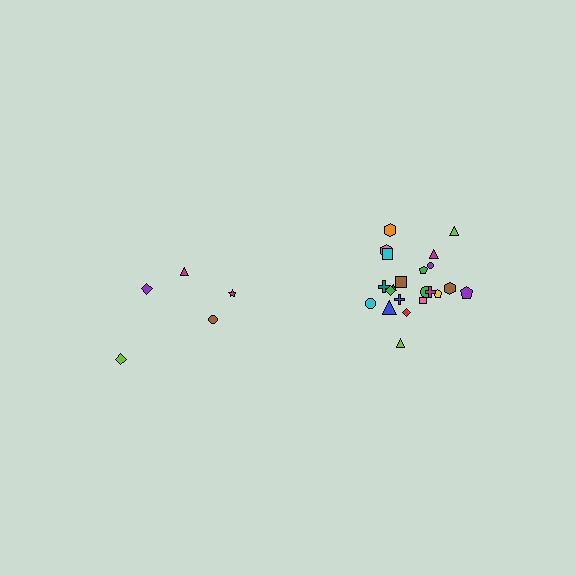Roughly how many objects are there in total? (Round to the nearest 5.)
Roughly 25 objects in total.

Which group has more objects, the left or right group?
The right group.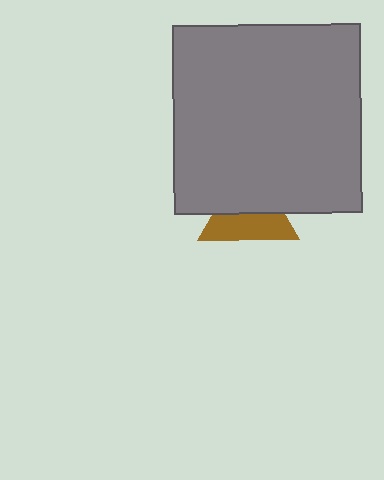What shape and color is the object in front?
The object in front is a gray square.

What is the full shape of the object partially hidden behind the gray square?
The partially hidden object is a brown triangle.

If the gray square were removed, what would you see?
You would see the complete brown triangle.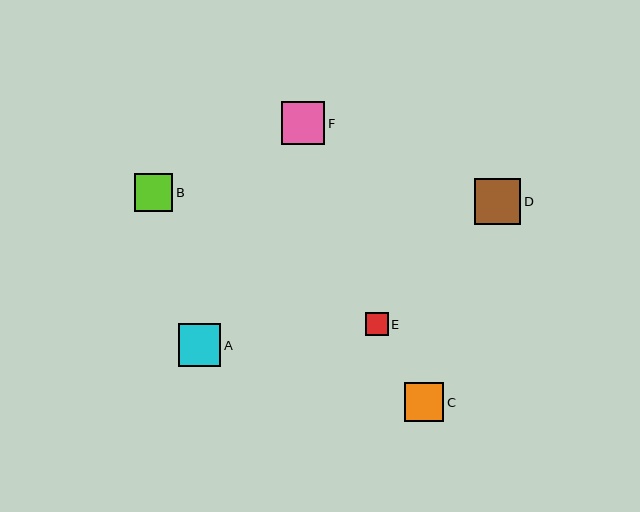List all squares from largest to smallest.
From largest to smallest: D, F, A, C, B, E.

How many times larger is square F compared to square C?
Square F is approximately 1.1 times the size of square C.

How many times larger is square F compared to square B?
Square F is approximately 1.1 times the size of square B.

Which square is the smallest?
Square E is the smallest with a size of approximately 23 pixels.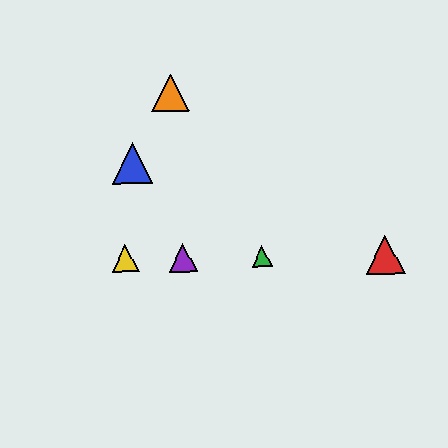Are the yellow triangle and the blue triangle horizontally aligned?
No, the yellow triangle is at y≈258 and the blue triangle is at y≈163.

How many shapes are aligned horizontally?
4 shapes (the red triangle, the green triangle, the yellow triangle, the purple triangle) are aligned horizontally.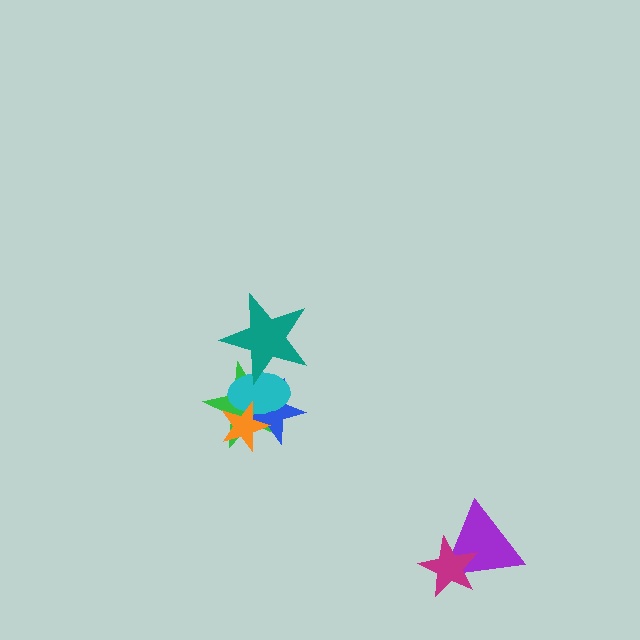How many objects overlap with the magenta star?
1 object overlaps with the magenta star.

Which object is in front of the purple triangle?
The magenta star is in front of the purple triangle.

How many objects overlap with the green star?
4 objects overlap with the green star.